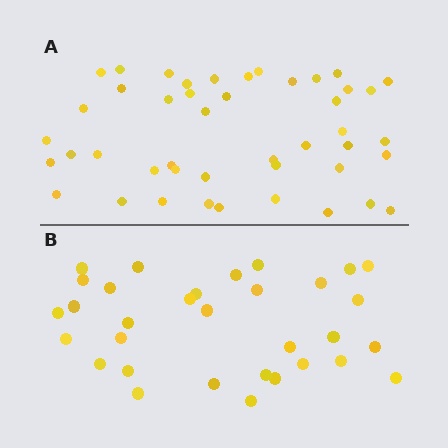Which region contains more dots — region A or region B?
Region A (the top region) has more dots.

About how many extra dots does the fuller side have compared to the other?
Region A has approximately 15 more dots than region B.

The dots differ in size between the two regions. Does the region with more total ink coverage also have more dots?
No. Region B has more total ink coverage because its dots are larger, but region A actually contains more individual dots. Total area can be misleading — the number of items is what matters here.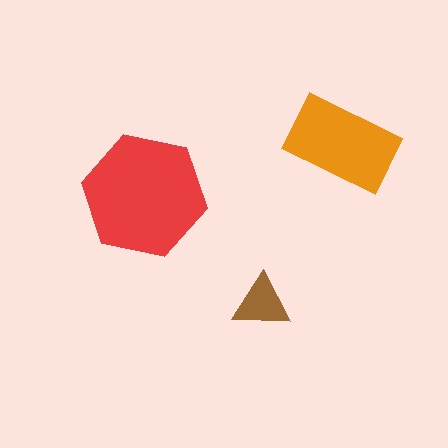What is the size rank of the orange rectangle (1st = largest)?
2nd.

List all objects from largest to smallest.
The red hexagon, the orange rectangle, the brown triangle.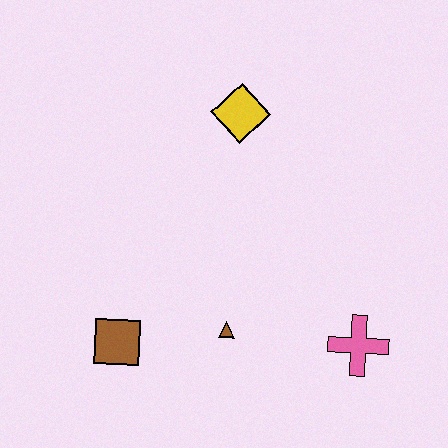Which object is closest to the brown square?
The brown triangle is closest to the brown square.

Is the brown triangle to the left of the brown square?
No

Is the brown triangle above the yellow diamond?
No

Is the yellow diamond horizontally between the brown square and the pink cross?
Yes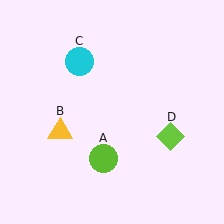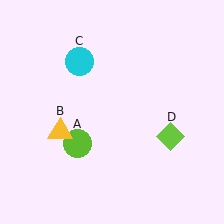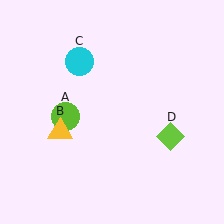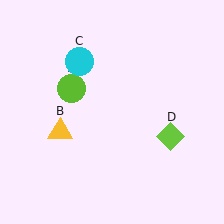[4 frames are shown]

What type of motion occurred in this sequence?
The lime circle (object A) rotated clockwise around the center of the scene.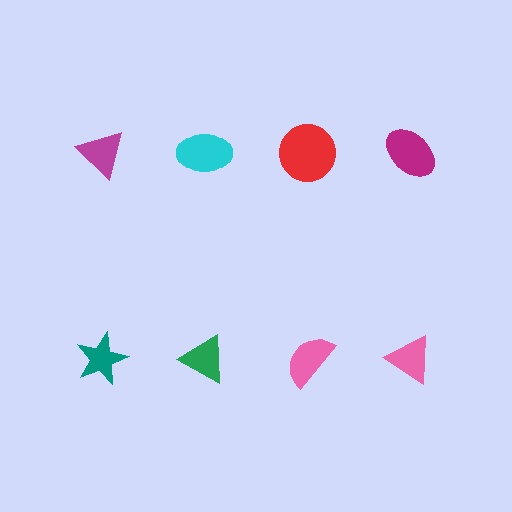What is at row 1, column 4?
A magenta ellipse.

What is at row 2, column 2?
A green triangle.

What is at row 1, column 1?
A magenta triangle.